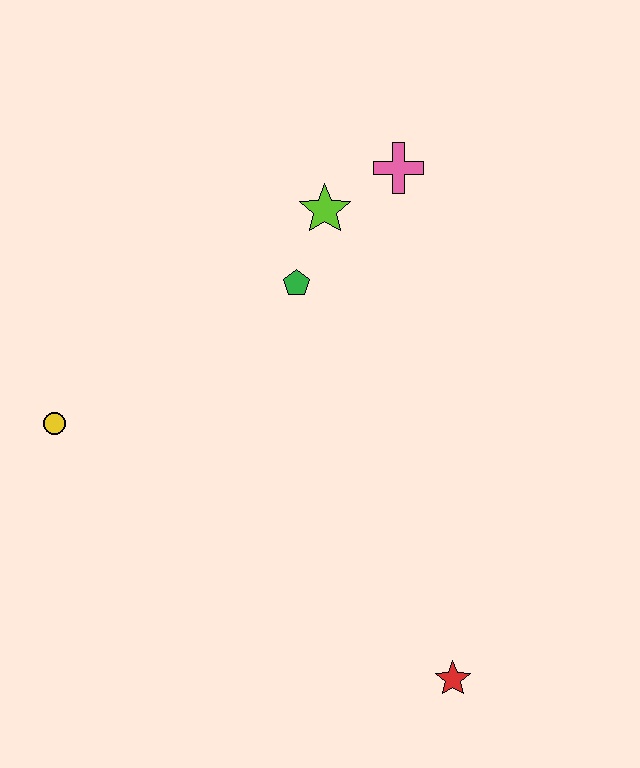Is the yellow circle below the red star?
No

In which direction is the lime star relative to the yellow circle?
The lime star is to the right of the yellow circle.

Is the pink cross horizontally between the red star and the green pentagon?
Yes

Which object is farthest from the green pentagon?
The red star is farthest from the green pentagon.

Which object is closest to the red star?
The green pentagon is closest to the red star.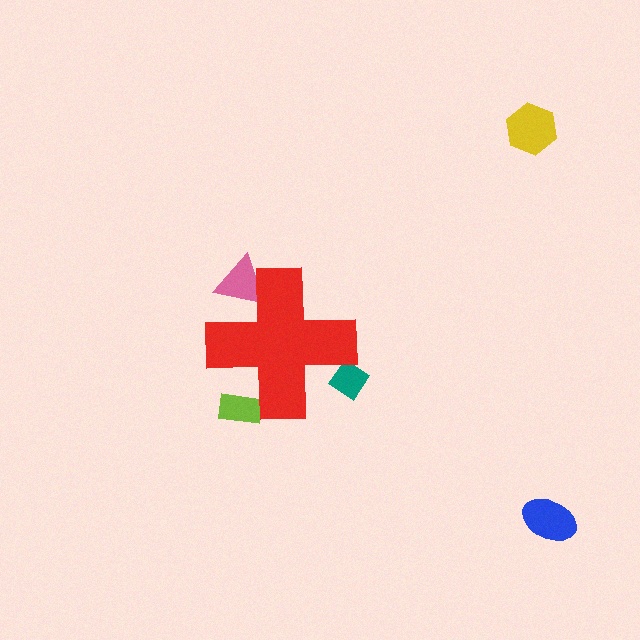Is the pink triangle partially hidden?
Yes, the pink triangle is partially hidden behind the red cross.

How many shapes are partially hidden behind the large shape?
3 shapes are partially hidden.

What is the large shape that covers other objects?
A red cross.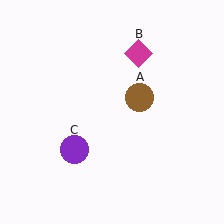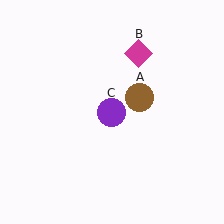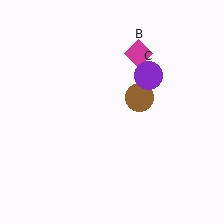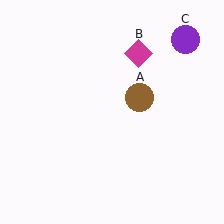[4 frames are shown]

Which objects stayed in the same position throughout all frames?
Brown circle (object A) and magenta diamond (object B) remained stationary.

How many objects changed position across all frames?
1 object changed position: purple circle (object C).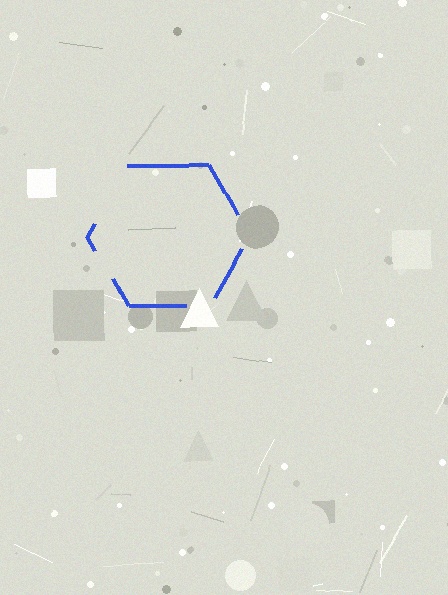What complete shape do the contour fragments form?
The contour fragments form a hexagon.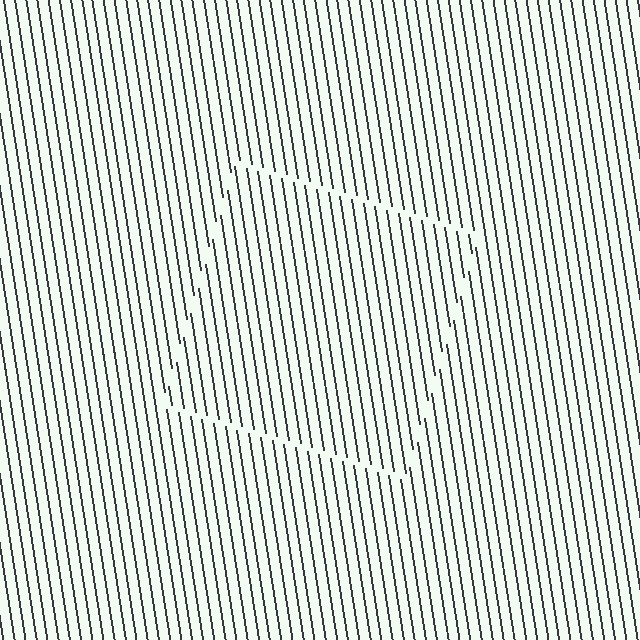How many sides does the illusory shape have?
4 sides — the line-ends trace a square.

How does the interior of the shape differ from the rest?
The interior of the shape contains the same grating, shifted by half a period — the contour is defined by the phase discontinuity where line-ends from the inner and outer gratings abut.